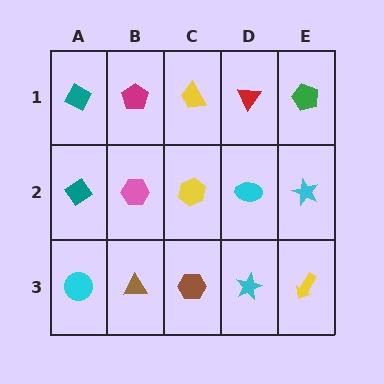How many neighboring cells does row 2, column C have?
4.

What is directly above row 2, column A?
A teal diamond.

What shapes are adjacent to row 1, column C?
A yellow hexagon (row 2, column C), a magenta pentagon (row 1, column B), a red triangle (row 1, column D).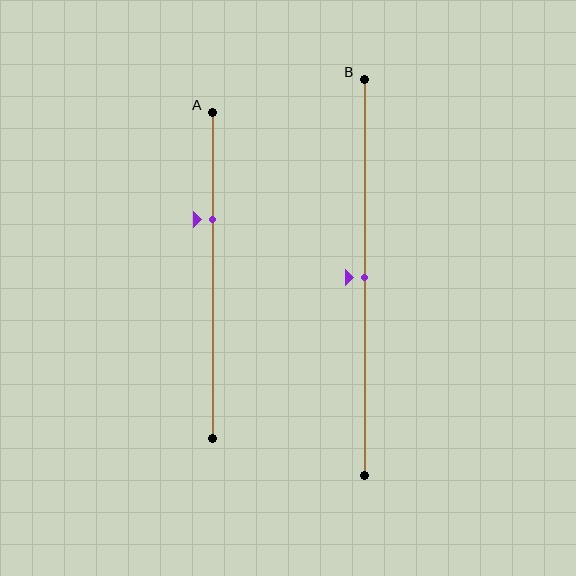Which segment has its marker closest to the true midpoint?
Segment B has its marker closest to the true midpoint.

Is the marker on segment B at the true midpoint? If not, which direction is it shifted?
Yes, the marker on segment B is at the true midpoint.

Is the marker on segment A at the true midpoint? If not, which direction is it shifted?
No, the marker on segment A is shifted upward by about 17% of the segment length.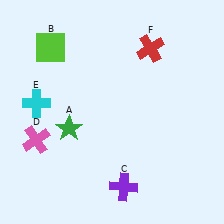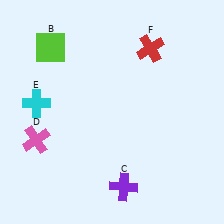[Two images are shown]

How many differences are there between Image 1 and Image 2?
There is 1 difference between the two images.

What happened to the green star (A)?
The green star (A) was removed in Image 2. It was in the bottom-left area of Image 1.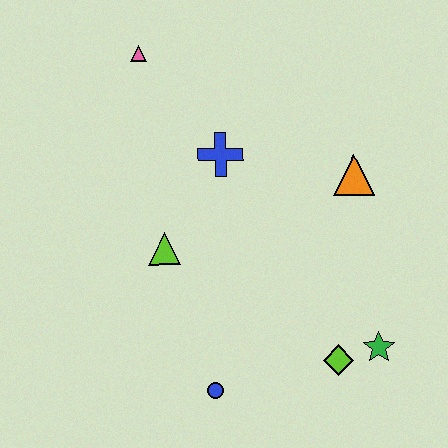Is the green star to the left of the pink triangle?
No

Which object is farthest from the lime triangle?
The green star is farthest from the lime triangle.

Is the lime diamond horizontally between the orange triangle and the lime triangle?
Yes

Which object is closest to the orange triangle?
The blue cross is closest to the orange triangle.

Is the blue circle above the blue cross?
No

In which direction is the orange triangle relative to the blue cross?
The orange triangle is to the right of the blue cross.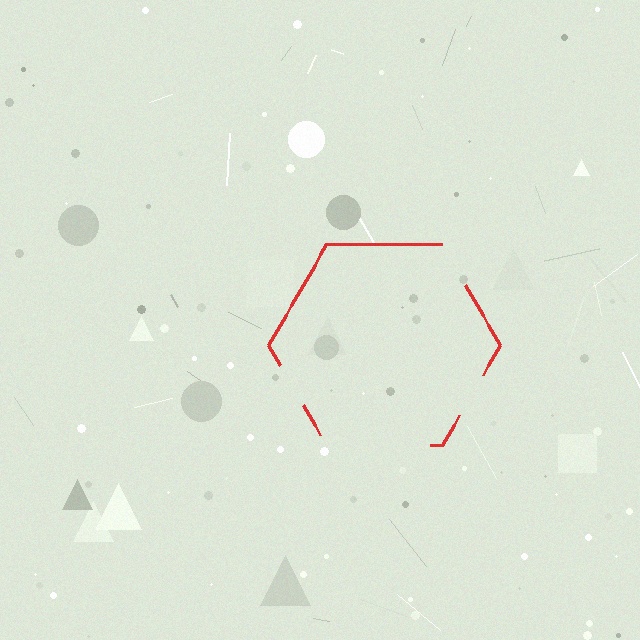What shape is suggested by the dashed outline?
The dashed outline suggests a hexagon.